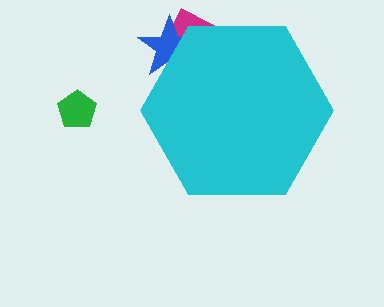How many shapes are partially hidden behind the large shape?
2 shapes are partially hidden.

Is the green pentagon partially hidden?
No, the green pentagon is fully visible.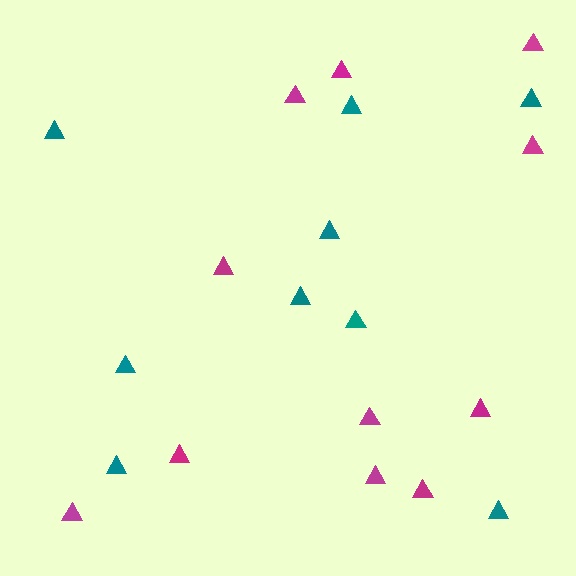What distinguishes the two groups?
There are 2 groups: one group of magenta triangles (11) and one group of teal triangles (9).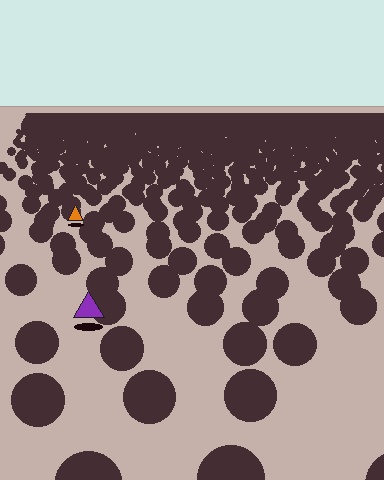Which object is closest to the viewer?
The purple triangle is closest. The texture marks near it are larger and more spread out.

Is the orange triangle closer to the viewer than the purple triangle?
No. The purple triangle is closer — you can tell from the texture gradient: the ground texture is coarser near it.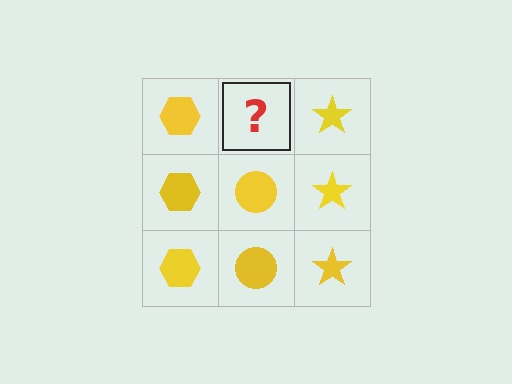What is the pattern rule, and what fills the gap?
The rule is that each column has a consistent shape. The gap should be filled with a yellow circle.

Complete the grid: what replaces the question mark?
The question mark should be replaced with a yellow circle.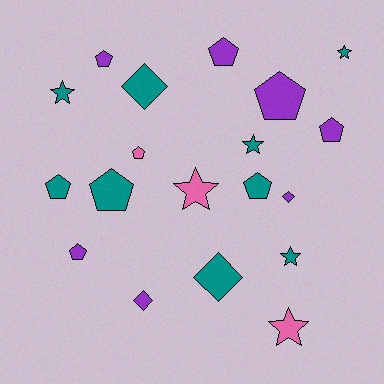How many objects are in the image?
There are 19 objects.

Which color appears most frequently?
Teal, with 9 objects.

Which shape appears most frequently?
Pentagon, with 9 objects.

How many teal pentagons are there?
There are 3 teal pentagons.